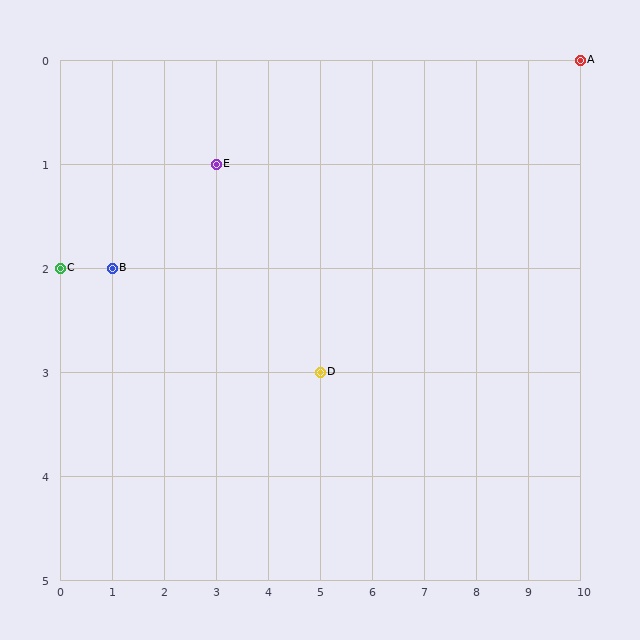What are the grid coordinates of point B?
Point B is at grid coordinates (1, 2).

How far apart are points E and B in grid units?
Points E and B are 2 columns and 1 row apart (about 2.2 grid units diagonally).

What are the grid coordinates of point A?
Point A is at grid coordinates (10, 0).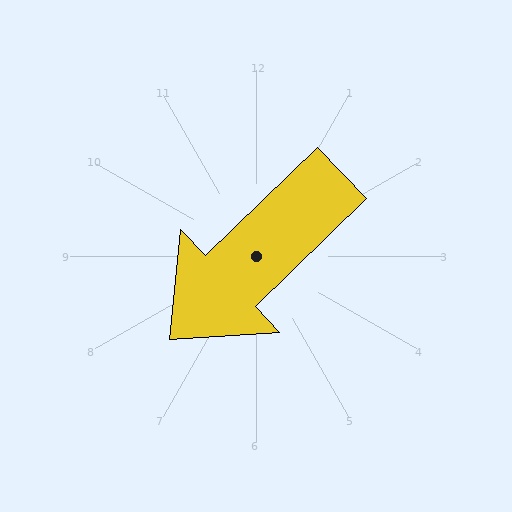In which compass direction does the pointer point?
Southwest.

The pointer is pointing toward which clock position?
Roughly 8 o'clock.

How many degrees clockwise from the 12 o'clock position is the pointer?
Approximately 226 degrees.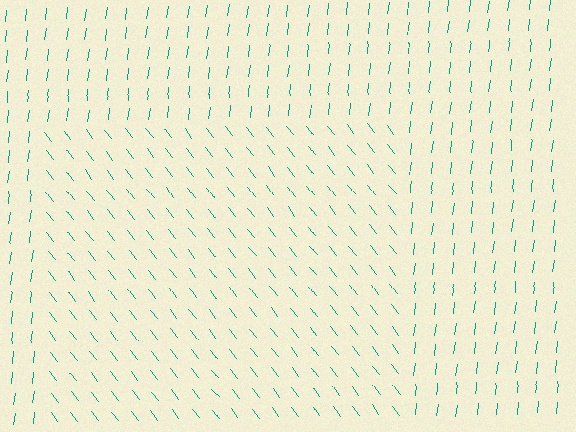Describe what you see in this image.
The image is filled with small teal line segments. A rectangle region in the image has lines oriented differently from the surrounding lines, creating a visible texture boundary.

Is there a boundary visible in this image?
Yes, there is a texture boundary formed by a change in line orientation.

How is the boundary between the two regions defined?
The boundary is defined purely by a change in line orientation (approximately 45 degrees difference). All lines are the same color and thickness.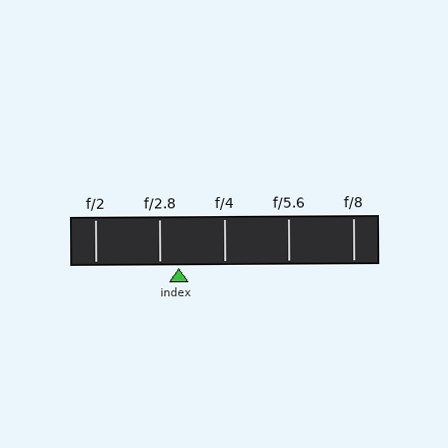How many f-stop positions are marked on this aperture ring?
There are 5 f-stop positions marked.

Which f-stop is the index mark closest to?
The index mark is closest to f/2.8.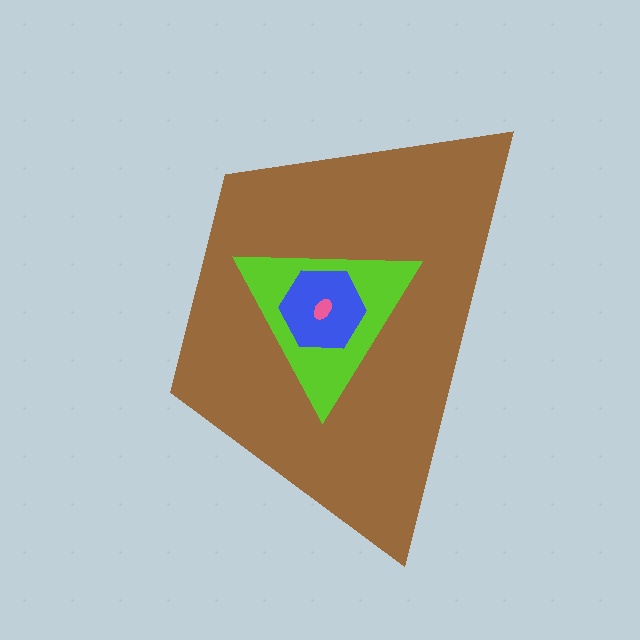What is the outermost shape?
The brown trapezoid.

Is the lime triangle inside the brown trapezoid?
Yes.